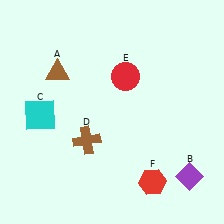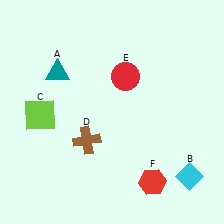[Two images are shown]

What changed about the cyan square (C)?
In Image 1, C is cyan. In Image 2, it changed to lime.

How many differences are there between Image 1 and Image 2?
There are 3 differences between the two images.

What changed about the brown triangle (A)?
In Image 1, A is brown. In Image 2, it changed to teal.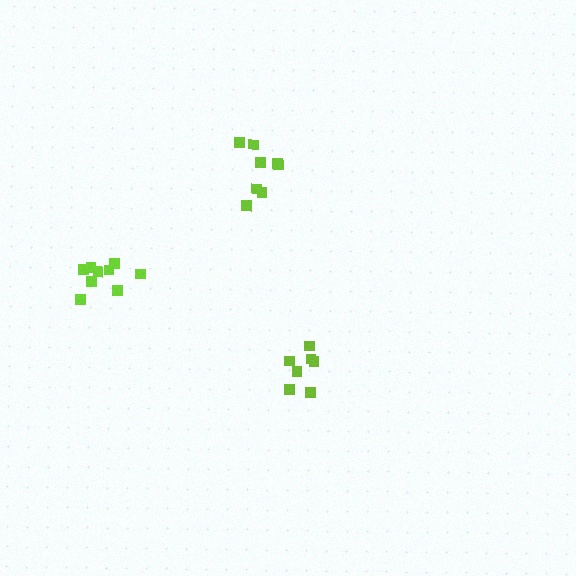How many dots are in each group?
Group 1: 7 dots, Group 2: 9 dots, Group 3: 8 dots (24 total).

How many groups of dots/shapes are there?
There are 3 groups.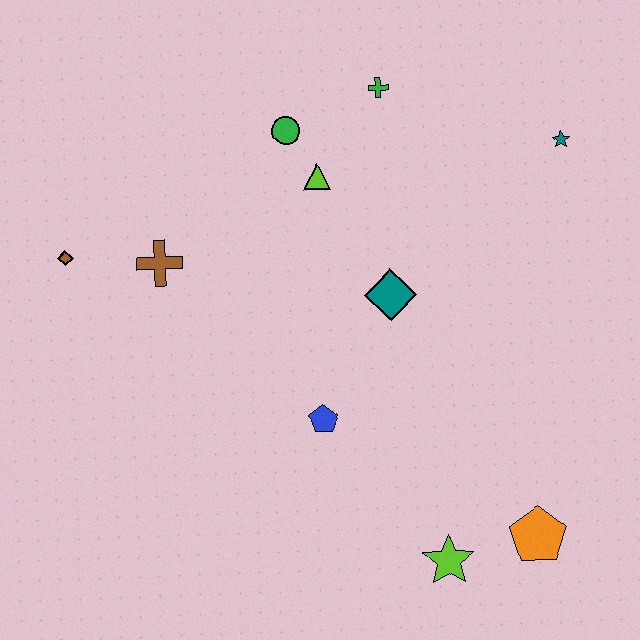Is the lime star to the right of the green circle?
Yes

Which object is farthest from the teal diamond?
The brown diamond is farthest from the teal diamond.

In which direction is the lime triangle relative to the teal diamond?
The lime triangle is above the teal diamond.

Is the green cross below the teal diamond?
No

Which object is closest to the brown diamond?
The brown cross is closest to the brown diamond.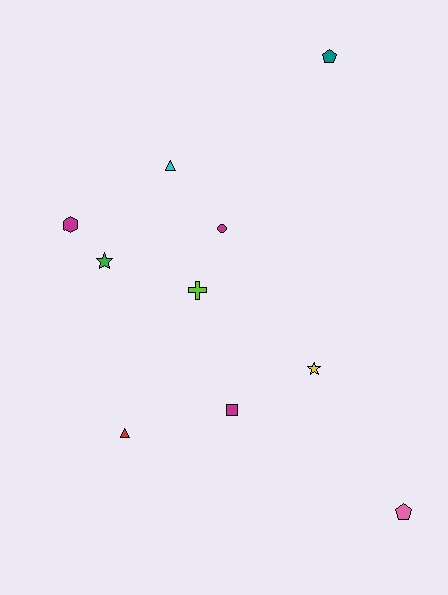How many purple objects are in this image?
There are no purple objects.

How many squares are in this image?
There is 1 square.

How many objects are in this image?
There are 10 objects.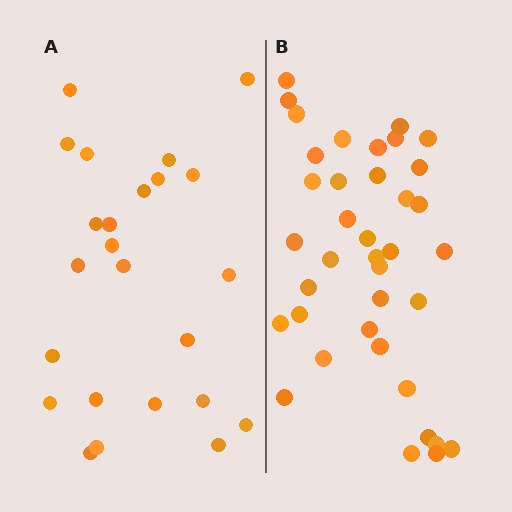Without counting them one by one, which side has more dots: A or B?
Region B (the right region) has more dots.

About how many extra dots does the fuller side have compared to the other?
Region B has approximately 15 more dots than region A.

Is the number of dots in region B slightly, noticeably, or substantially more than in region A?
Region B has substantially more. The ratio is roughly 1.6 to 1.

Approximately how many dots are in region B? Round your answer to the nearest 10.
About 40 dots. (The exact count is 38, which rounds to 40.)